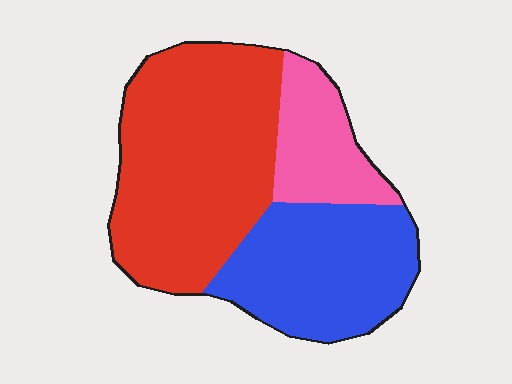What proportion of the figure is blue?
Blue takes up between a sixth and a third of the figure.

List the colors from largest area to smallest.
From largest to smallest: red, blue, pink.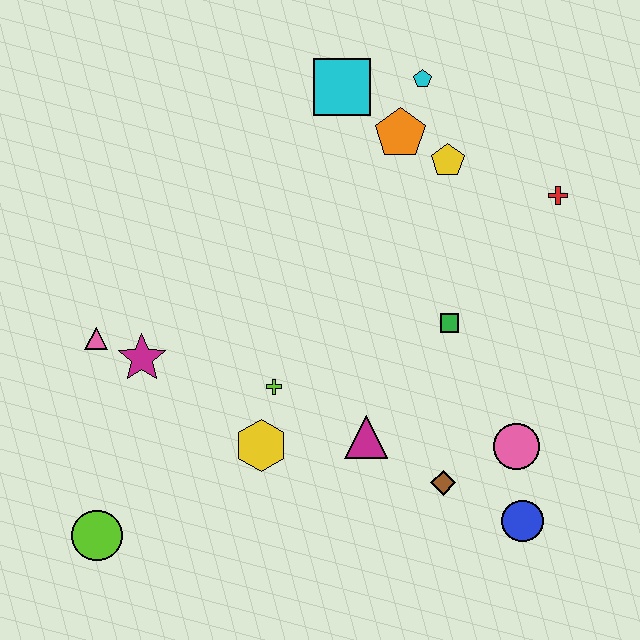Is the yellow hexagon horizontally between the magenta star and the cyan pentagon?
Yes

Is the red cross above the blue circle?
Yes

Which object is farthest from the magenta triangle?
The cyan pentagon is farthest from the magenta triangle.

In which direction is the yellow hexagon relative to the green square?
The yellow hexagon is to the left of the green square.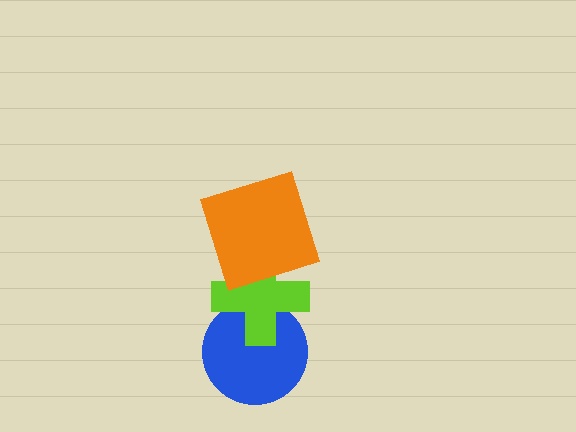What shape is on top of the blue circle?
The lime cross is on top of the blue circle.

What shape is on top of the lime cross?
The orange square is on top of the lime cross.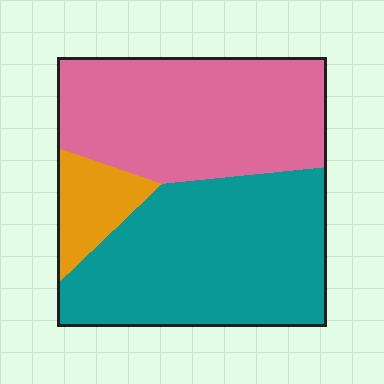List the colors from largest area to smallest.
From largest to smallest: teal, pink, orange.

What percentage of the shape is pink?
Pink takes up about two fifths (2/5) of the shape.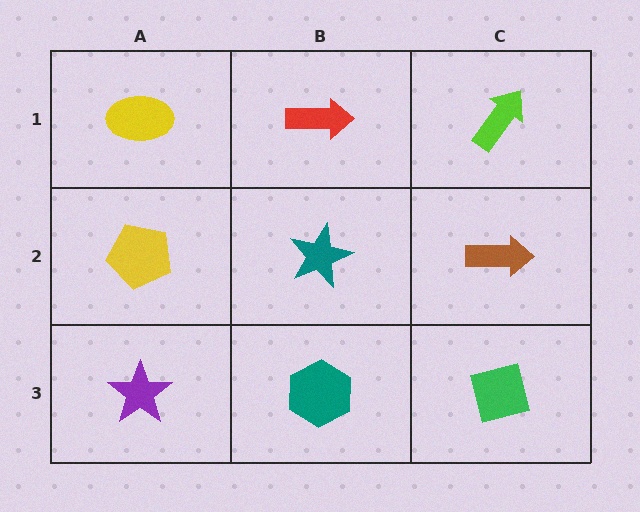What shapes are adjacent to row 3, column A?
A yellow pentagon (row 2, column A), a teal hexagon (row 3, column B).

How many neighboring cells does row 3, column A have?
2.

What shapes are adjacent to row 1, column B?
A teal star (row 2, column B), a yellow ellipse (row 1, column A), a lime arrow (row 1, column C).